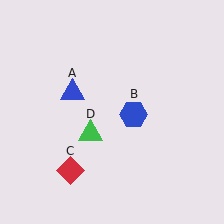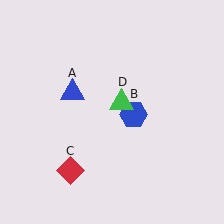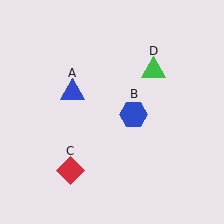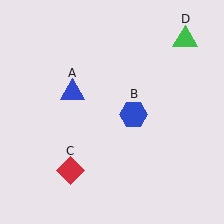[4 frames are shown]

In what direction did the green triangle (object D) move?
The green triangle (object D) moved up and to the right.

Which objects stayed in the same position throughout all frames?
Blue triangle (object A) and blue hexagon (object B) and red diamond (object C) remained stationary.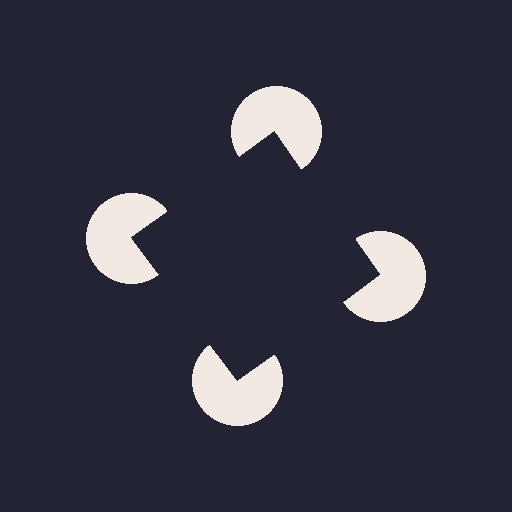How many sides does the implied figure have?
4 sides.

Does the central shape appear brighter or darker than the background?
It typically appears slightly darker than the background, even though no actual brightness change is drawn.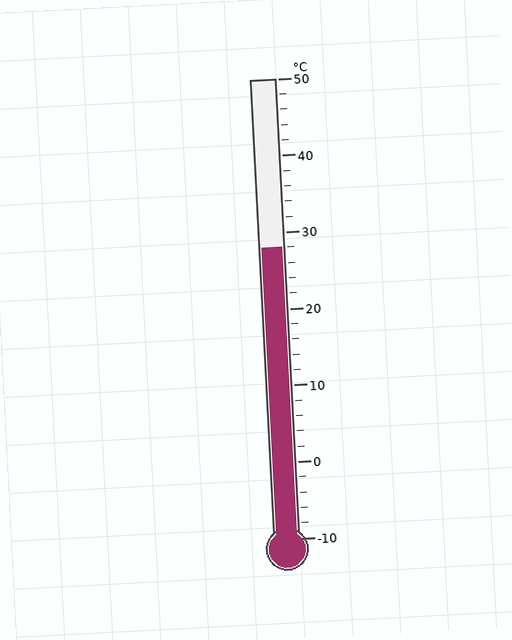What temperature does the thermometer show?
The thermometer shows approximately 28°C.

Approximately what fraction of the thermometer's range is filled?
The thermometer is filled to approximately 65% of its range.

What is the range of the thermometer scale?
The thermometer scale ranges from -10°C to 50°C.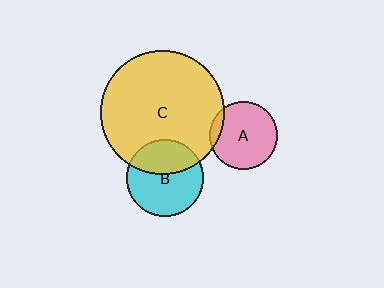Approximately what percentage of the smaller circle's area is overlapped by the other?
Approximately 40%.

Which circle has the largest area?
Circle C (yellow).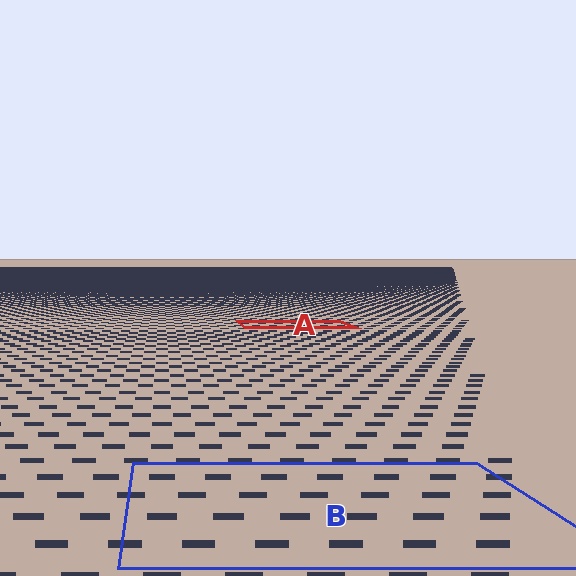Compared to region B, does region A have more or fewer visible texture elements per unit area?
Region A has more texture elements per unit area — they are packed more densely because it is farther away.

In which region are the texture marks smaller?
The texture marks are smaller in region A, because it is farther away.